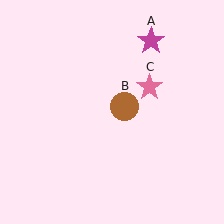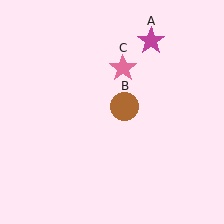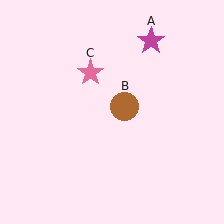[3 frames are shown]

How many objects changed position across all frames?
1 object changed position: pink star (object C).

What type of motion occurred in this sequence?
The pink star (object C) rotated counterclockwise around the center of the scene.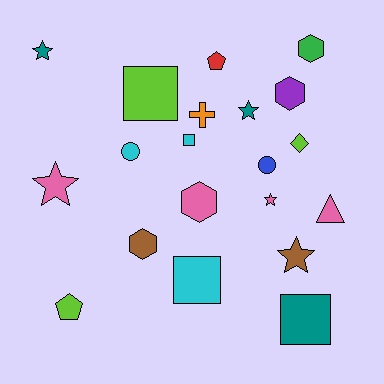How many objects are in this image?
There are 20 objects.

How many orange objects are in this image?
There is 1 orange object.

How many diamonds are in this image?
There is 1 diamond.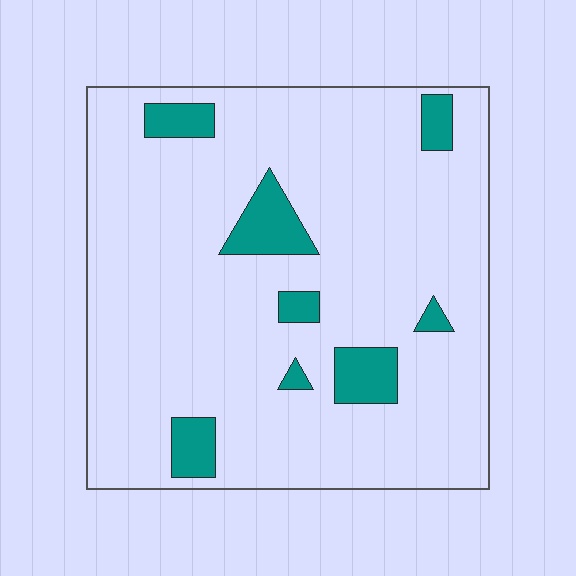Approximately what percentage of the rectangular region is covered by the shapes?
Approximately 10%.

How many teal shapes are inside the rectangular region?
8.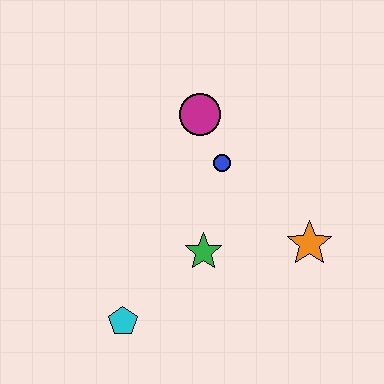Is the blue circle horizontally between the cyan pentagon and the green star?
No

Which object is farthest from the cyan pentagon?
The magenta circle is farthest from the cyan pentagon.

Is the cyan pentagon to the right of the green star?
No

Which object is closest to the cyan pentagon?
The green star is closest to the cyan pentagon.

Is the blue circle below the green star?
No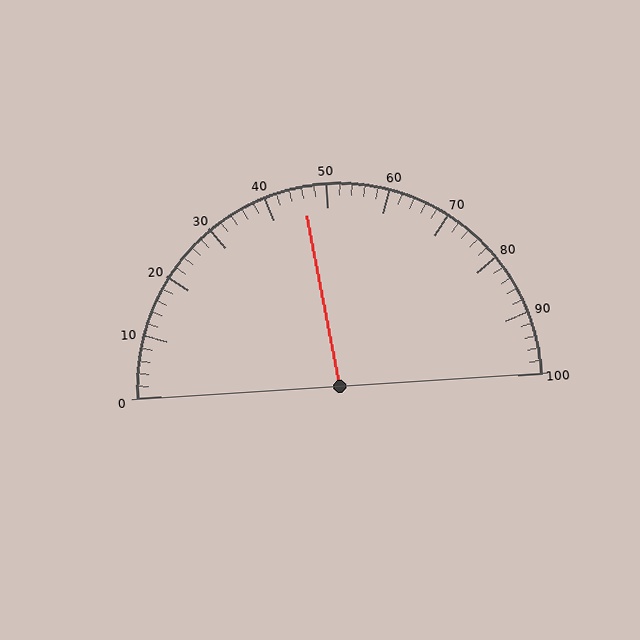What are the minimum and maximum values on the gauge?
The gauge ranges from 0 to 100.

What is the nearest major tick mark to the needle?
The nearest major tick mark is 50.